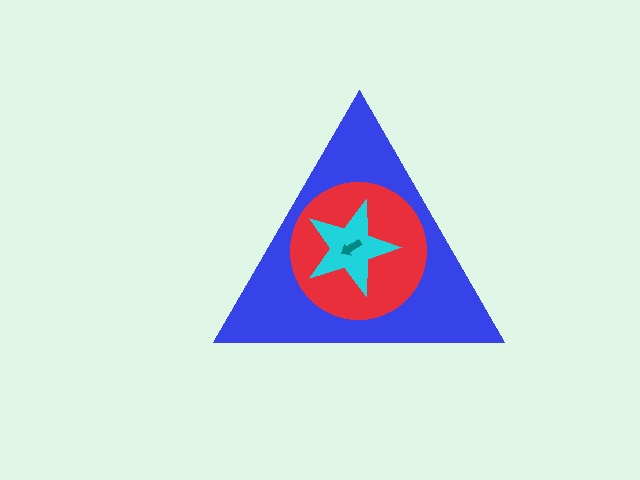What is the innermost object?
The teal arrow.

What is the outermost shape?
The blue triangle.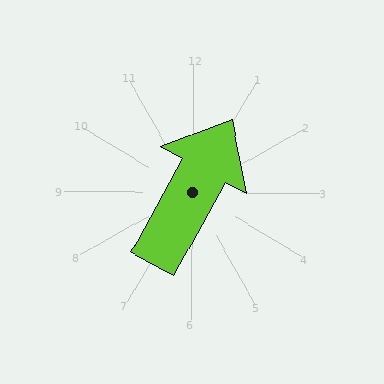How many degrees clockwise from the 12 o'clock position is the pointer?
Approximately 28 degrees.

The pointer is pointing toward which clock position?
Roughly 1 o'clock.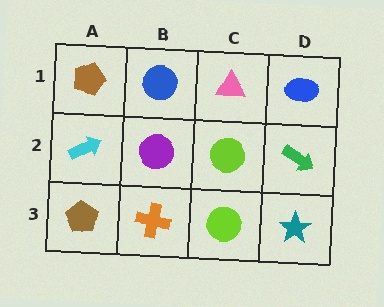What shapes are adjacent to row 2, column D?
A blue ellipse (row 1, column D), a teal star (row 3, column D), a lime circle (row 2, column C).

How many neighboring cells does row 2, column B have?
4.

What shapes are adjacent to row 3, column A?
A cyan arrow (row 2, column A), an orange cross (row 3, column B).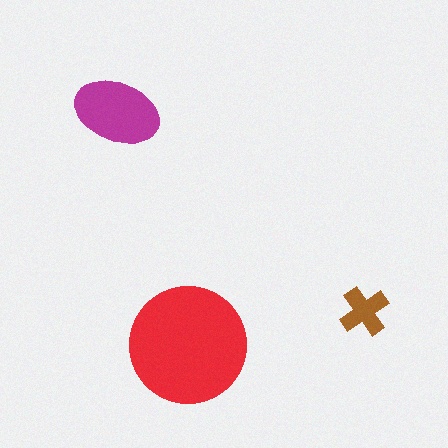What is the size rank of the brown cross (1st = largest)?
3rd.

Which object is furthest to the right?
The brown cross is rightmost.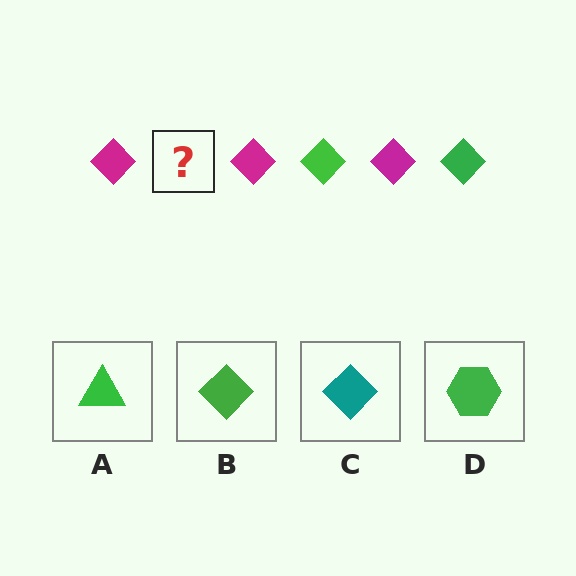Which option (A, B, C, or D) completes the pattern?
B.